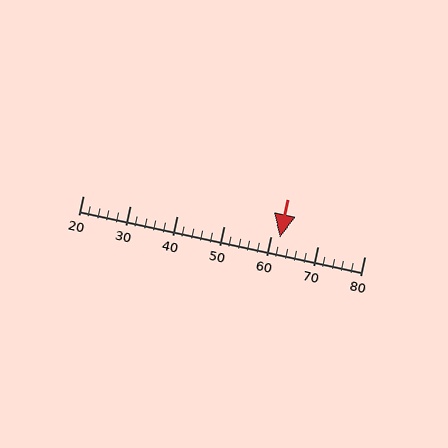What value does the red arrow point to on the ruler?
The red arrow points to approximately 62.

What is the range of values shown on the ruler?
The ruler shows values from 20 to 80.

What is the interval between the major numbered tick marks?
The major tick marks are spaced 10 units apart.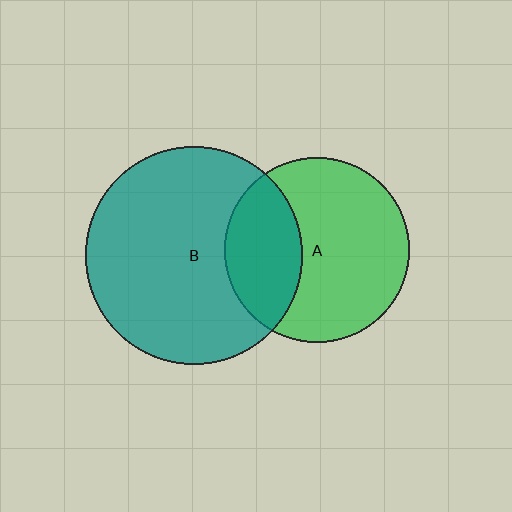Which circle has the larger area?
Circle B (teal).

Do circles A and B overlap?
Yes.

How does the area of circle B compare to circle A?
Approximately 1.4 times.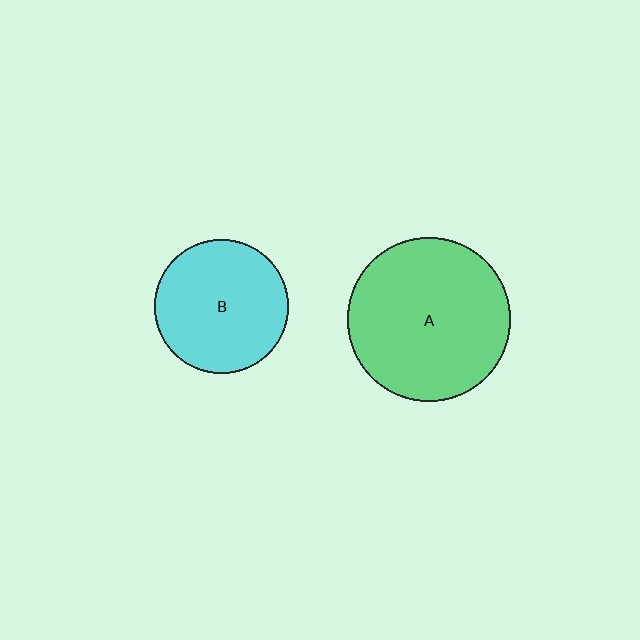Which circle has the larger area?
Circle A (green).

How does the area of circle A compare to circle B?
Approximately 1.5 times.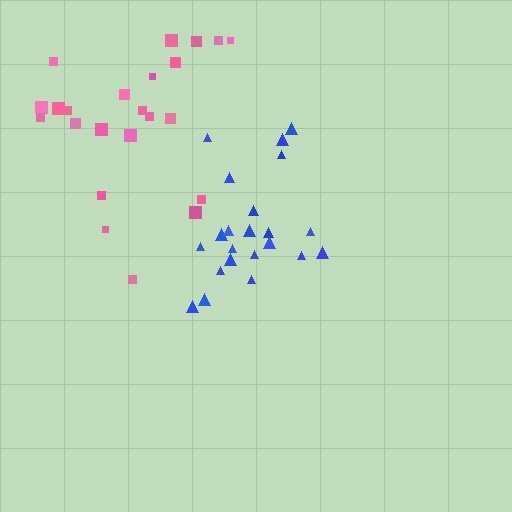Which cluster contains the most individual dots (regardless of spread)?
Pink (23).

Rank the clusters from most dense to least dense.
blue, pink.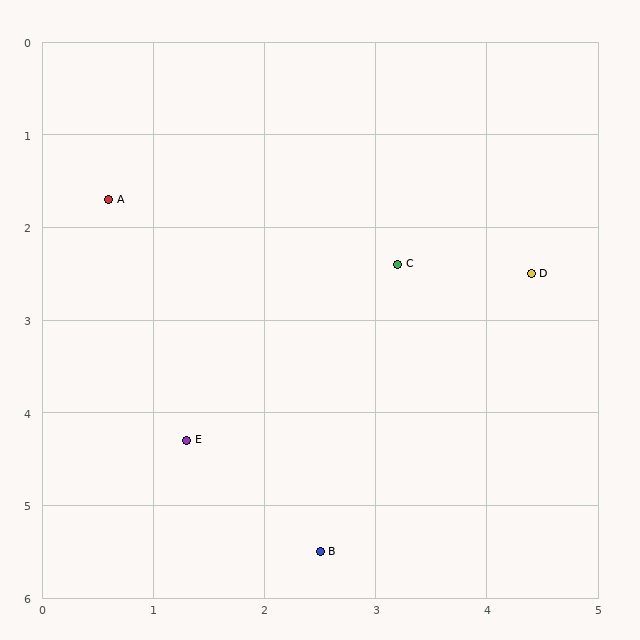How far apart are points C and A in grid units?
Points C and A are about 2.7 grid units apart.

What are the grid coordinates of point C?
Point C is at approximately (3.2, 2.4).